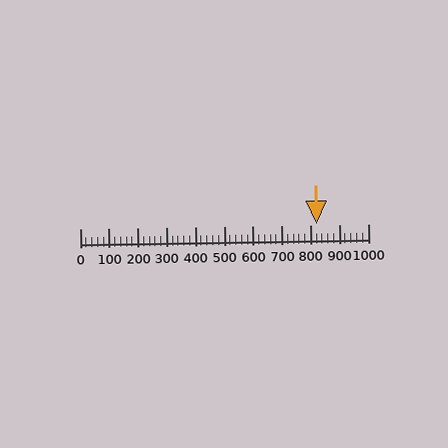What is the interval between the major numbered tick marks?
The major tick marks are spaced 100 units apart.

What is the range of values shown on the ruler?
The ruler shows values from 0 to 1000.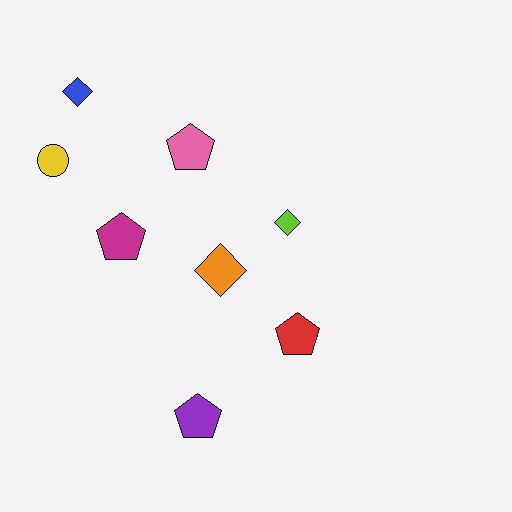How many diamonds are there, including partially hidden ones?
There are 3 diamonds.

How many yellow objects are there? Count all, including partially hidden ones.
There is 1 yellow object.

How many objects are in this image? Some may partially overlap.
There are 8 objects.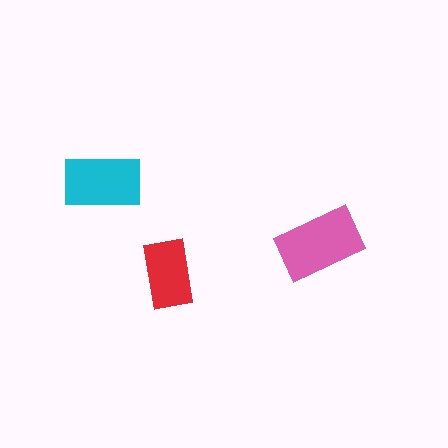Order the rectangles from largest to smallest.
the pink one, the cyan one, the red one.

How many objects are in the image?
There are 3 objects in the image.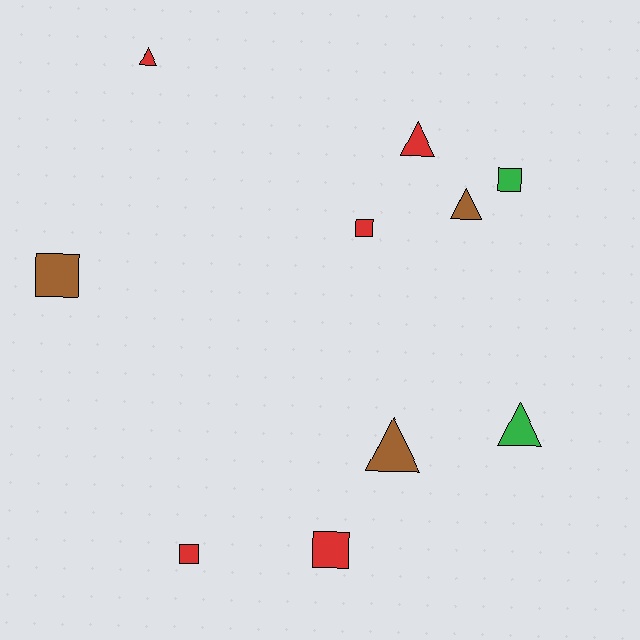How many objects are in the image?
There are 10 objects.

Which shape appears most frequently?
Square, with 5 objects.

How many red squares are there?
There are 3 red squares.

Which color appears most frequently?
Red, with 5 objects.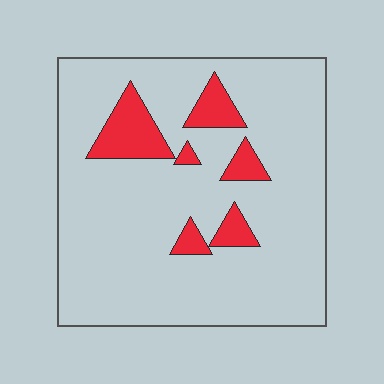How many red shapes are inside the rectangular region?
6.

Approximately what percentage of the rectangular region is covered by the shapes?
Approximately 15%.